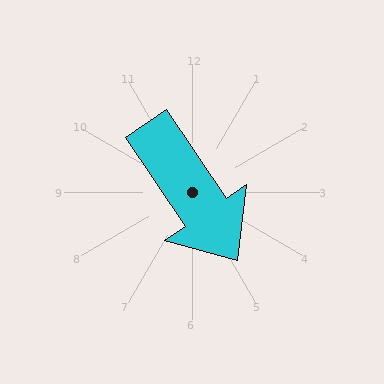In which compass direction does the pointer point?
Southeast.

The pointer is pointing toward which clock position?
Roughly 5 o'clock.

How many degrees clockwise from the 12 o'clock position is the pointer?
Approximately 146 degrees.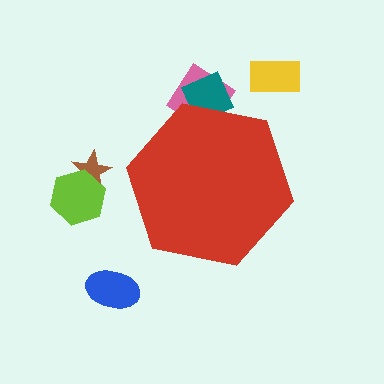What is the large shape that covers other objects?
A red hexagon.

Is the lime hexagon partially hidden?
No, the lime hexagon is fully visible.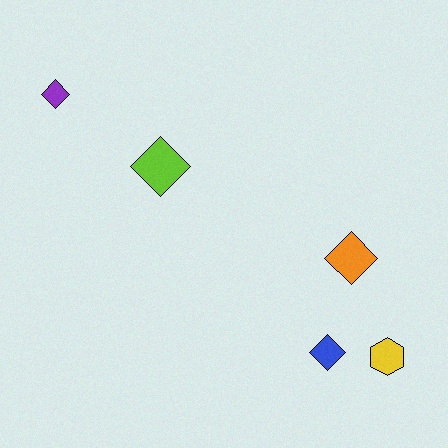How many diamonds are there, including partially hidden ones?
There are 4 diamonds.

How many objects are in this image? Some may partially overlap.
There are 5 objects.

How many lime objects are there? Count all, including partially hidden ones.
There is 1 lime object.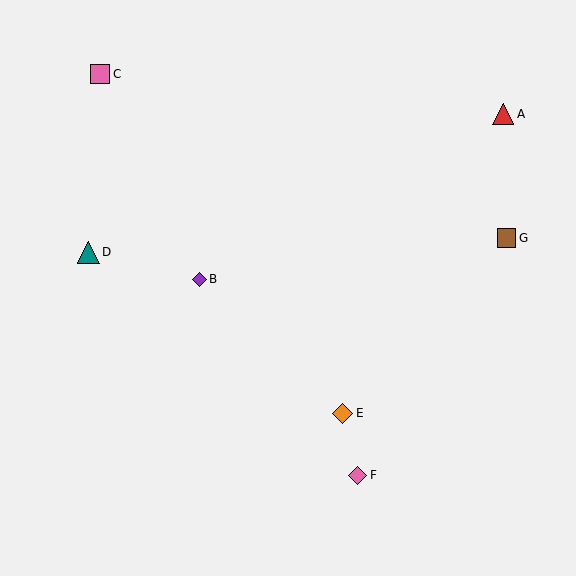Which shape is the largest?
The teal triangle (labeled D) is the largest.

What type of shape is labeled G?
Shape G is a brown square.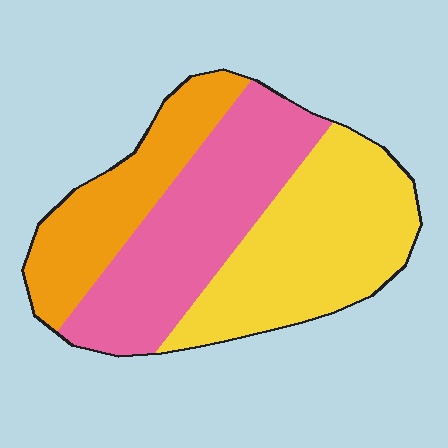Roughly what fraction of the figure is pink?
Pink covers about 35% of the figure.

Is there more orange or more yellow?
Yellow.